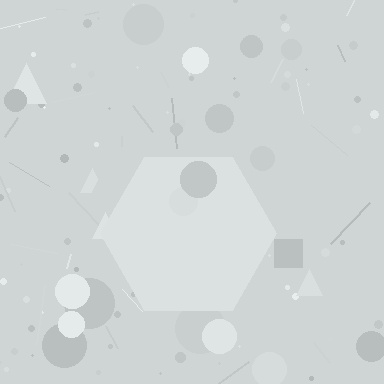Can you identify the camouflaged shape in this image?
The camouflaged shape is a hexagon.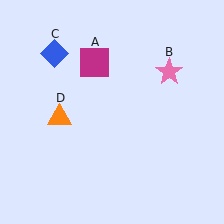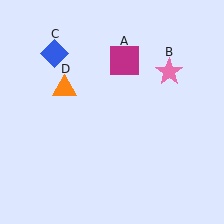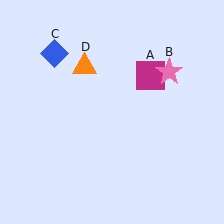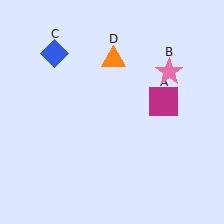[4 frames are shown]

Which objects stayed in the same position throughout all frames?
Pink star (object B) and blue diamond (object C) remained stationary.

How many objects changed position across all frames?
2 objects changed position: magenta square (object A), orange triangle (object D).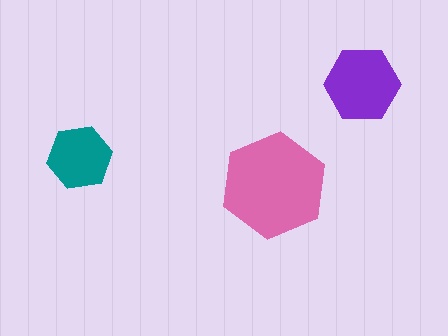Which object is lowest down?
The pink hexagon is bottommost.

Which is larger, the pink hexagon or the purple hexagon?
The pink one.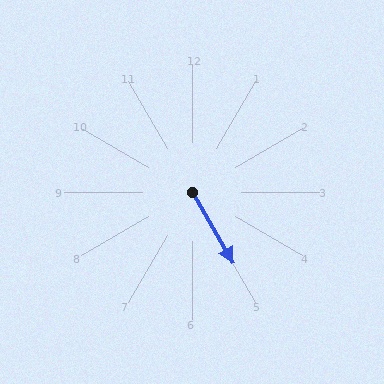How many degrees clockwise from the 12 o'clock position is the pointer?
Approximately 150 degrees.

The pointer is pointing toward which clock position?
Roughly 5 o'clock.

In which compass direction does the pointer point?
Southeast.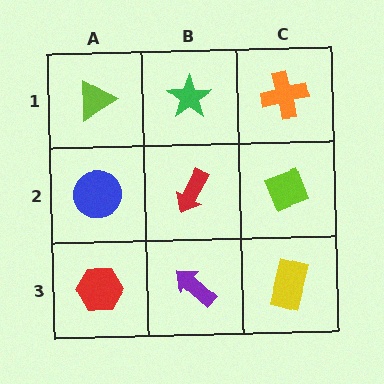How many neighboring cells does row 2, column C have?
3.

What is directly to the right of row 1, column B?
An orange cross.